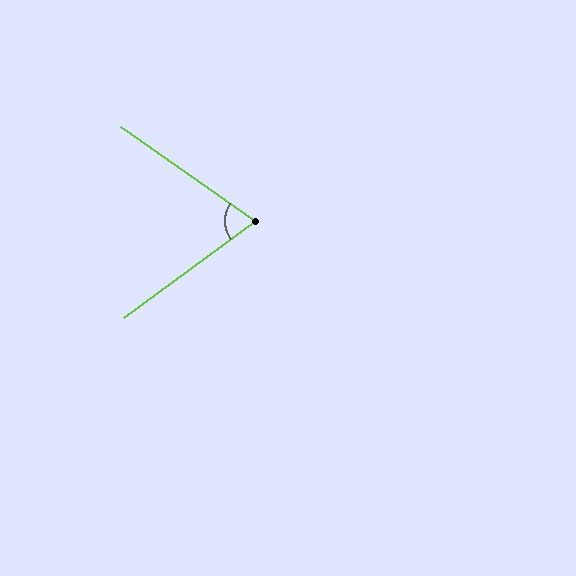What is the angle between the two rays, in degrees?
Approximately 71 degrees.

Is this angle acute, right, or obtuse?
It is acute.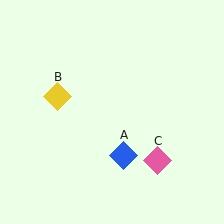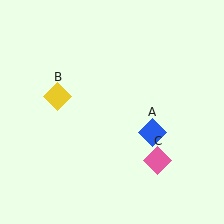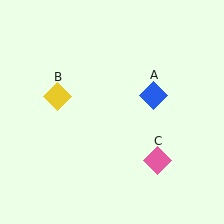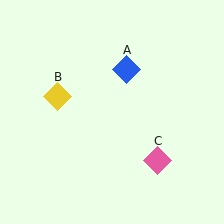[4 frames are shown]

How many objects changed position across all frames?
1 object changed position: blue diamond (object A).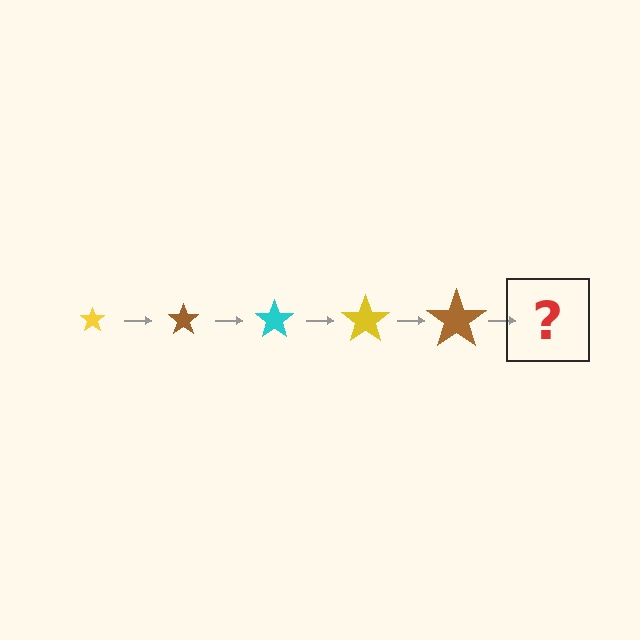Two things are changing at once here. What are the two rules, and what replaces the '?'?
The two rules are that the star grows larger each step and the color cycles through yellow, brown, and cyan. The '?' should be a cyan star, larger than the previous one.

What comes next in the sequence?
The next element should be a cyan star, larger than the previous one.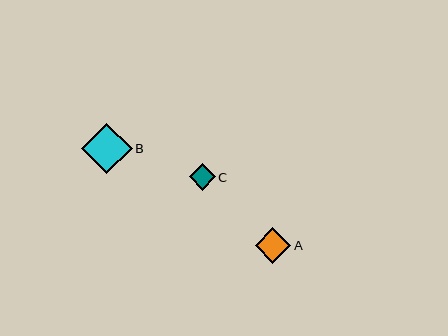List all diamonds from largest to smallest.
From largest to smallest: B, A, C.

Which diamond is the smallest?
Diamond C is the smallest with a size of approximately 26 pixels.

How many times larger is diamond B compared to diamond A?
Diamond B is approximately 1.4 times the size of diamond A.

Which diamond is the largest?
Diamond B is the largest with a size of approximately 50 pixels.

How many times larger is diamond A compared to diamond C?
Diamond A is approximately 1.4 times the size of diamond C.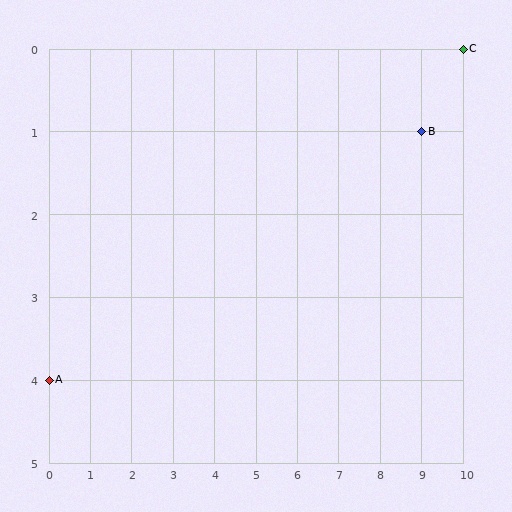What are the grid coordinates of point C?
Point C is at grid coordinates (10, 0).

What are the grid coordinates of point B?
Point B is at grid coordinates (9, 1).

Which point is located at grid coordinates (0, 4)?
Point A is at (0, 4).